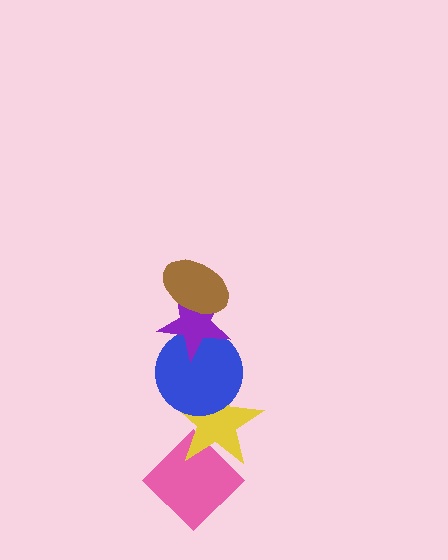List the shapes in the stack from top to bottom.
From top to bottom: the brown ellipse, the purple star, the blue circle, the yellow star, the pink diamond.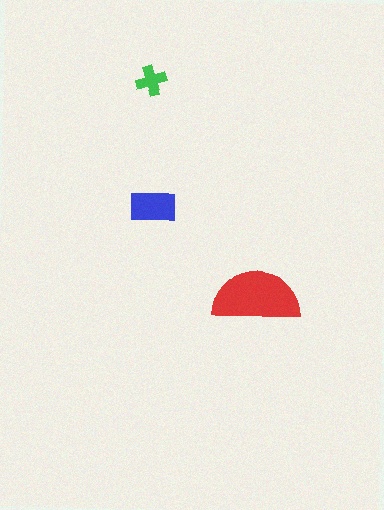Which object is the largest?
The red semicircle.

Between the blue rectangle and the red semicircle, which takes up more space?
The red semicircle.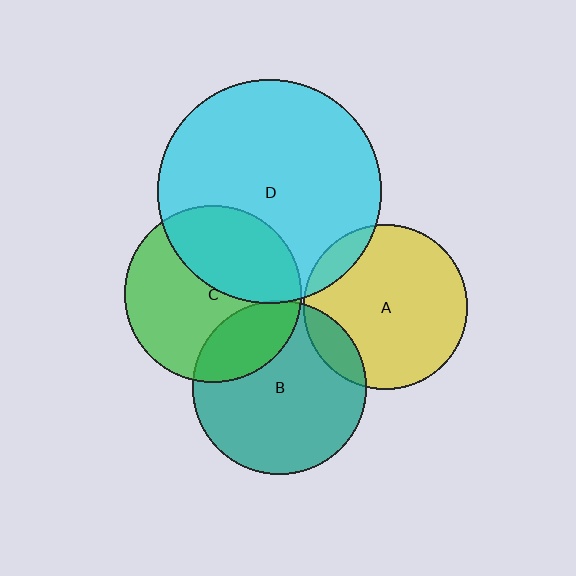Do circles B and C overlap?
Yes.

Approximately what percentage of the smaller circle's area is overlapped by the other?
Approximately 25%.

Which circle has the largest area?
Circle D (cyan).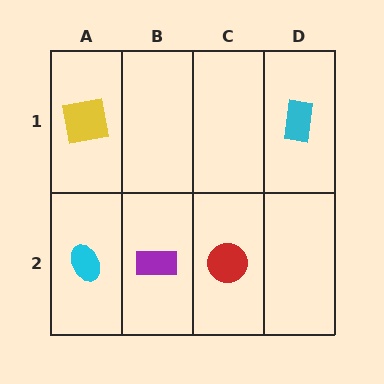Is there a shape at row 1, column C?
No, that cell is empty.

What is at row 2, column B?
A purple rectangle.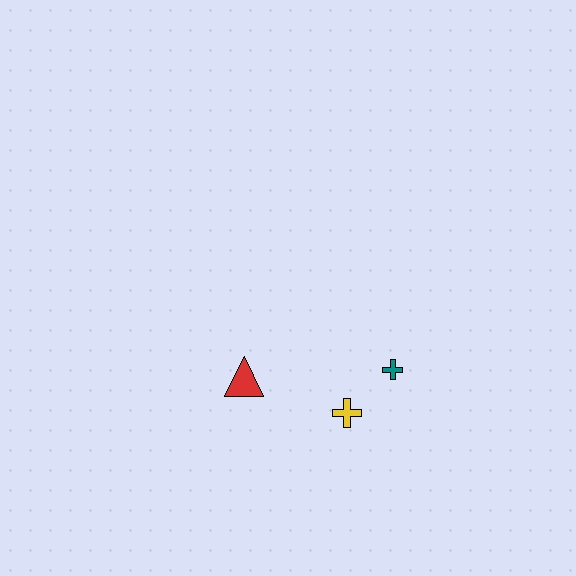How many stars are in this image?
There are no stars.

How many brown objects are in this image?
There are no brown objects.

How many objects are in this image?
There are 3 objects.